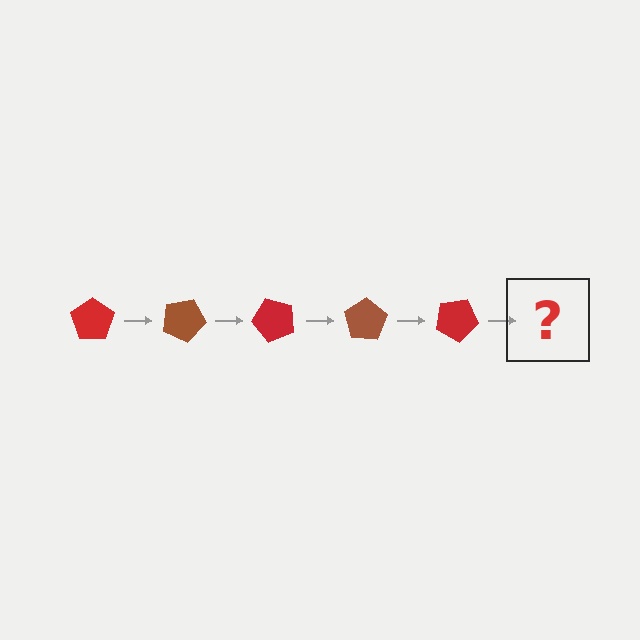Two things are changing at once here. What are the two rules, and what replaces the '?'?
The two rules are that it rotates 25 degrees each step and the color cycles through red and brown. The '?' should be a brown pentagon, rotated 125 degrees from the start.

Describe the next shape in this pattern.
It should be a brown pentagon, rotated 125 degrees from the start.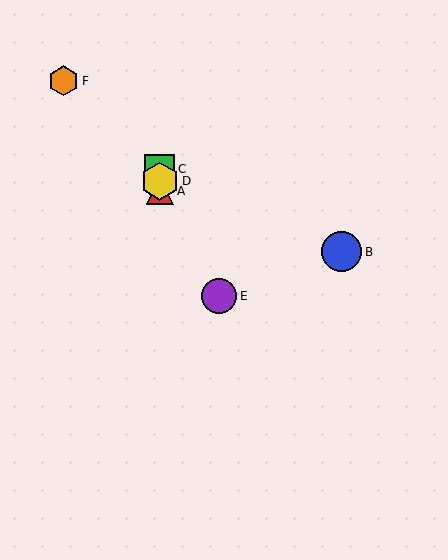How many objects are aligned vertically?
3 objects (A, C, D) are aligned vertically.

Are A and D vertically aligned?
Yes, both are at x≈160.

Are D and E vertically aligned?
No, D is at x≈160 and E is at x≈219.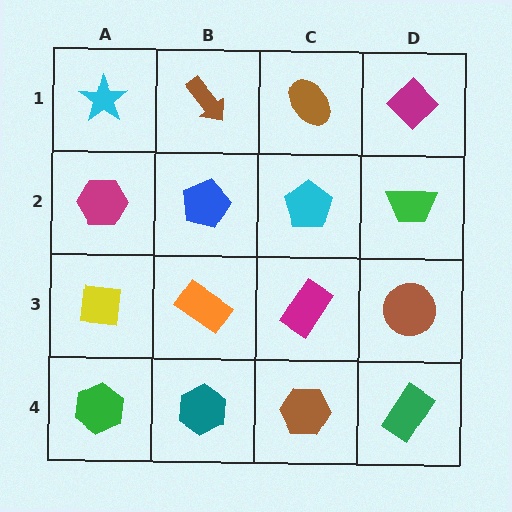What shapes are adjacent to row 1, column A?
A magenta hexagon (row 2, column A), a brown arrow (row 1, column B).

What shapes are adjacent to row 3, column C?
A cyan pentagon (row 2, column C), a brown hexagon (row 4, column C), an orange rectangle (row 3, column B), a brown circle (row 3, column D).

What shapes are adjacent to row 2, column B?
A brown arrow (row 1, column B), an orange rectangle (row 3, column B), a magenta hexagon (row 2, column A), a cyan pentagon (row 2, column C).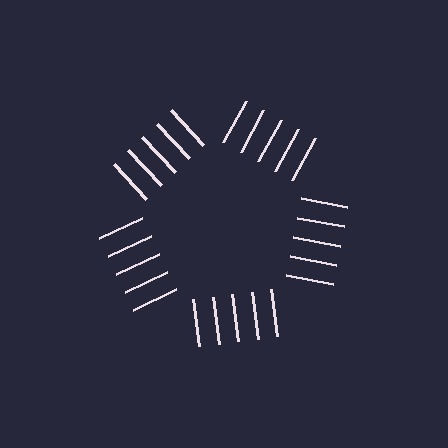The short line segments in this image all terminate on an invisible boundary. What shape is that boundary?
An illusory pentagon — the line segments terminate on its edges but no continuous stroke is drawn.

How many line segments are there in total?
25 — 5 along each of the 5 edges.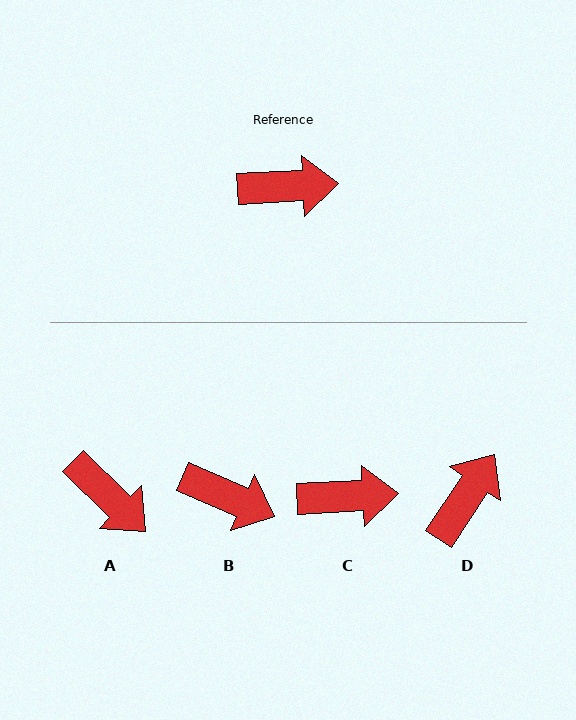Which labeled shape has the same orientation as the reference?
C.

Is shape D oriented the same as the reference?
No, it is off by about 54 degrees.